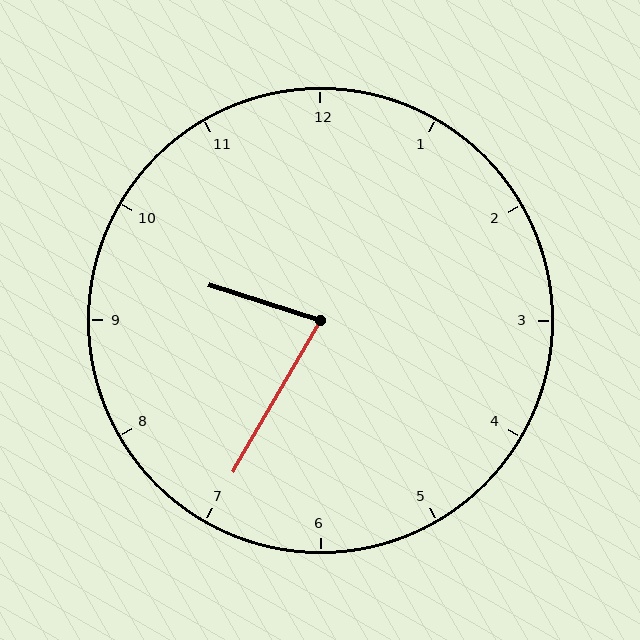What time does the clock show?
9:35.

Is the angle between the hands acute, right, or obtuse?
It is acute.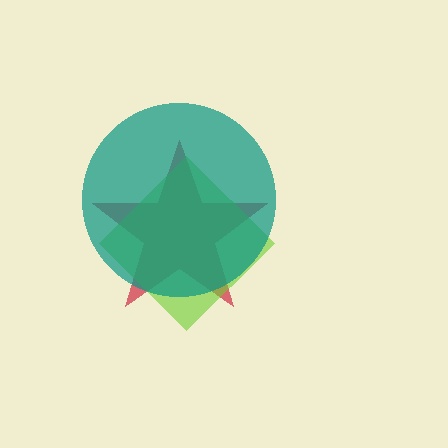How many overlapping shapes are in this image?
There are 3 overlapping shapes in the image.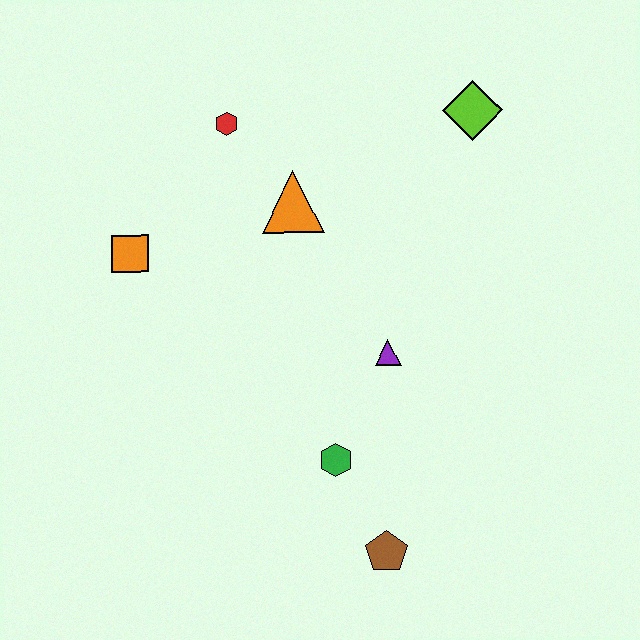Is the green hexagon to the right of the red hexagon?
Yes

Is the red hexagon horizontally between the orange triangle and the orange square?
Yes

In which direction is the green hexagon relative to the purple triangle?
The green hexagon is below the purple triangle.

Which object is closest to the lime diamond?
The orange triangle is closest to the lime diamond.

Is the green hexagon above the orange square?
No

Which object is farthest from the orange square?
The brown pentagon is farthest from the orange square.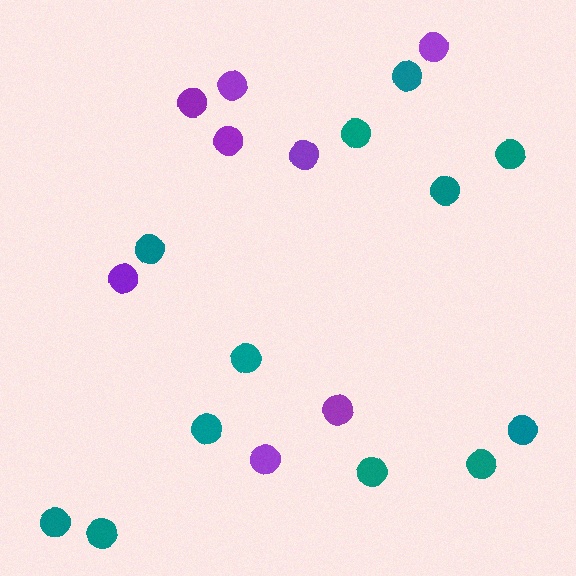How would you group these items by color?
There are 2 groups: one group of purple circles (8) and one group of teal circles (12).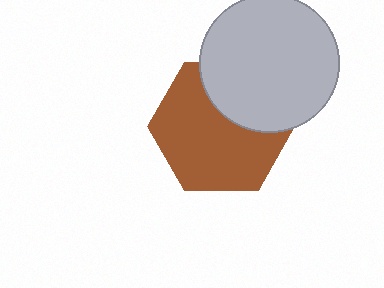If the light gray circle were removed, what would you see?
You would see the complete brown hexagon.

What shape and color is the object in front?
The object in front is a light gray circle.